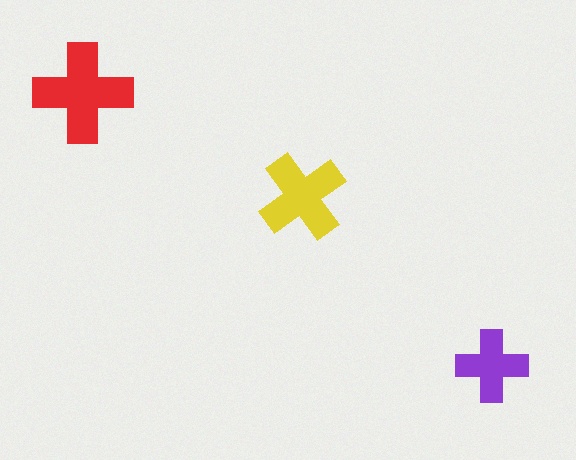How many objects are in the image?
There are 3 objects in the image.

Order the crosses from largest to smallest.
the red one, the yellow one, the purple one.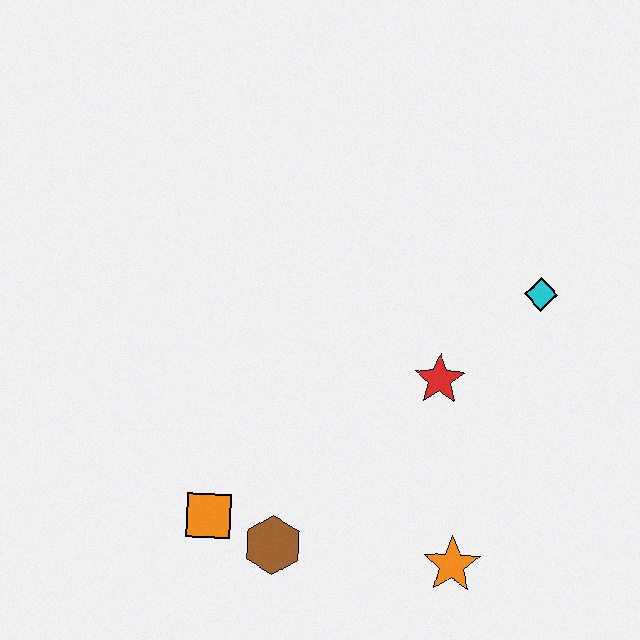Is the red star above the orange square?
Yes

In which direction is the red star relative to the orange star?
The red star is above the orange star.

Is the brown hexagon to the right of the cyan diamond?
No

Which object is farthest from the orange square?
The cyan diamond is farthest from the orange square.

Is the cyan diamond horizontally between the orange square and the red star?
No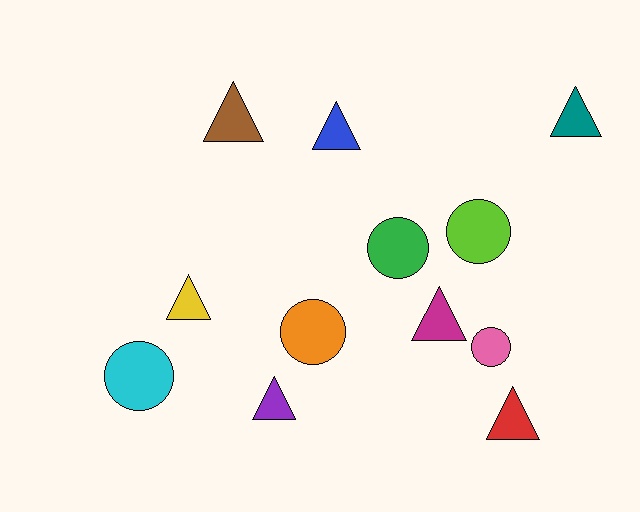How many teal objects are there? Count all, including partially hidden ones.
There is 1 teal object.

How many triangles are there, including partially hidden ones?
There are 7 triangles.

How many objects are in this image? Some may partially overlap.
There are 12 objects.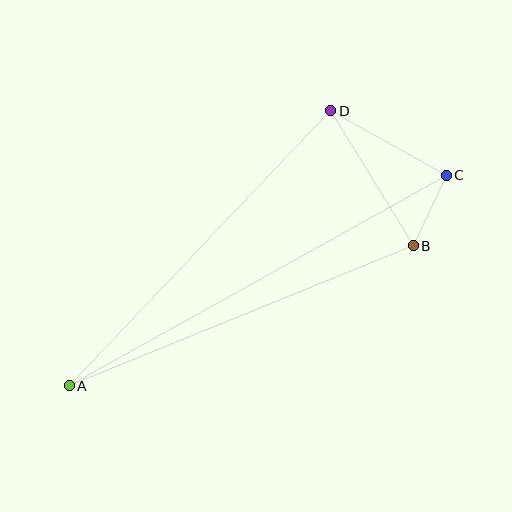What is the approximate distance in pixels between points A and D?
The distance between A and D is approximately 380 pixels.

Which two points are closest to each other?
Points B and C are closest to each other.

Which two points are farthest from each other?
Points A and C are farthest from each other.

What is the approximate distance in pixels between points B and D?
The distance between B and D is approximately 158 pixels.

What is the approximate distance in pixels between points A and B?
The distance between A and B is approximately 371 pixels.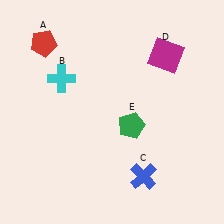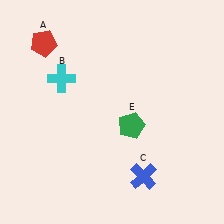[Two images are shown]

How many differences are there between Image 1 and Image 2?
There is 1 difference between the two images.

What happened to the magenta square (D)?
The magenta square (D) was removed in Image 2. It was in the top-right area of Image 1.